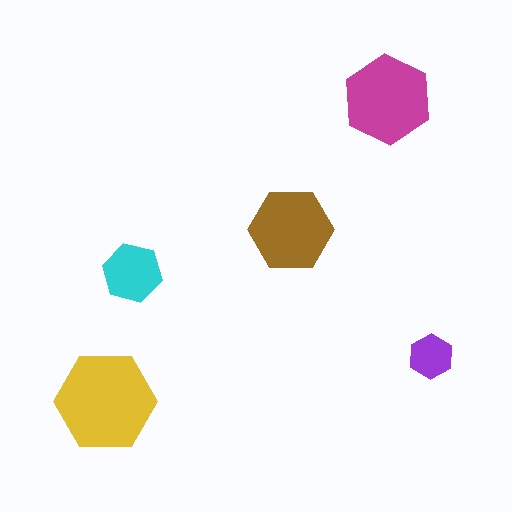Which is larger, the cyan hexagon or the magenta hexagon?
The magenta one.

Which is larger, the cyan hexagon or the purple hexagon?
The cyan one.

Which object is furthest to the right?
The purple hexagon is rightmost.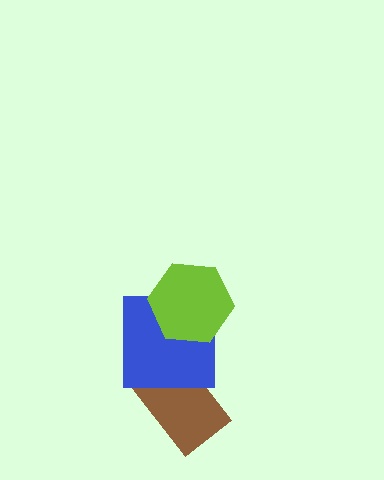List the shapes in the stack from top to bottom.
From top to bottom: the lime hexagon, the blue square, the brown rectangle.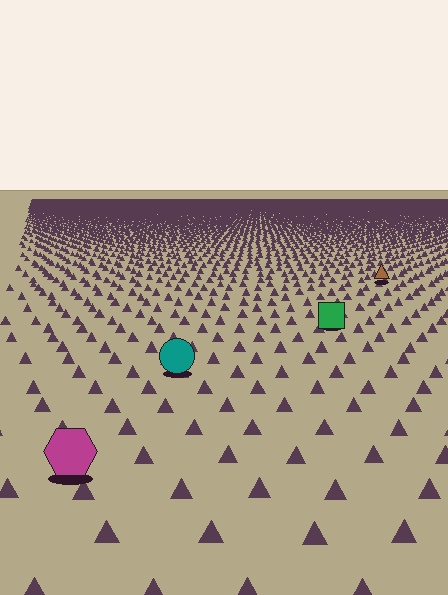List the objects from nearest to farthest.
From nearest to farthest: the magenta hexagon, the teal circle, the green square, the brown triangle.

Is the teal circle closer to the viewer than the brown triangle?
Yes. The teal circle is closer — you can tell from the texture gradient: the ground texture is coarser near it.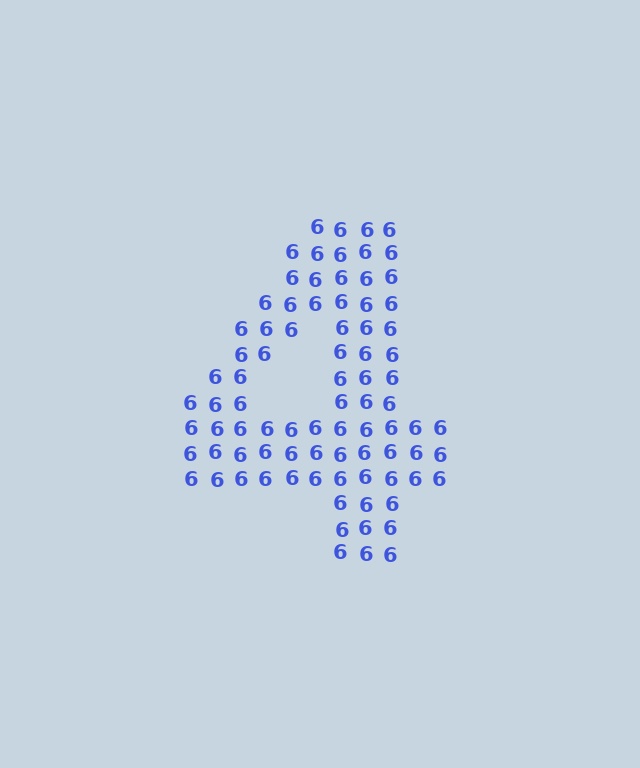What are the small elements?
The small elements are digit 6's.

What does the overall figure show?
The overall figure shows the digit 4.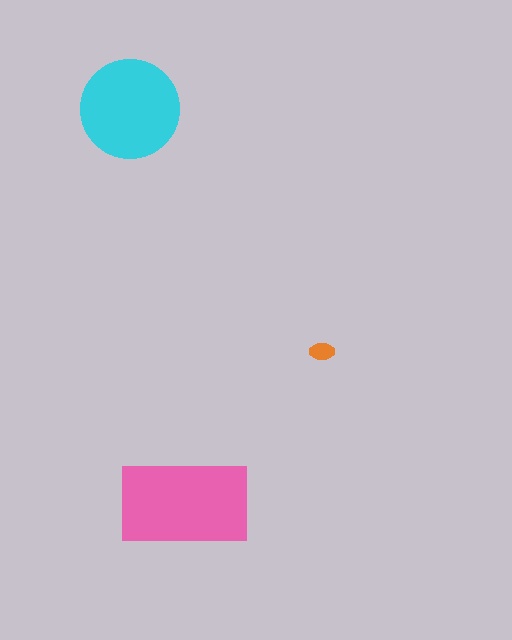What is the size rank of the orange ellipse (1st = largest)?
3rd.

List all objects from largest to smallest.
The pink rectangle, the cyan circle, the orange ellipse.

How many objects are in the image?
There are 3 objects in the image.